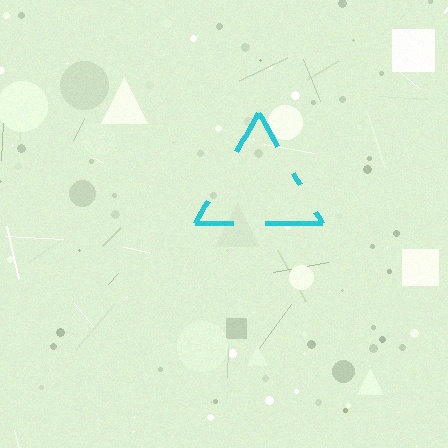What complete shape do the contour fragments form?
The contour fragments form a triangle.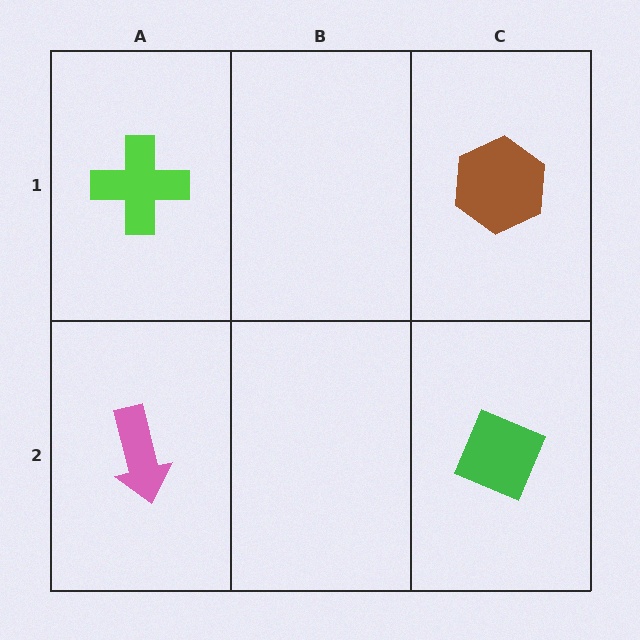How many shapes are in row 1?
2 shapes.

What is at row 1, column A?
A lime cross.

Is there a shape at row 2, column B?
No, that cell is empty.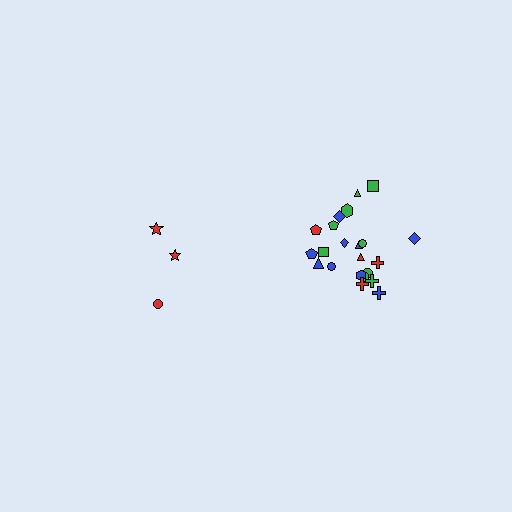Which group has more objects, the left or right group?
The right group.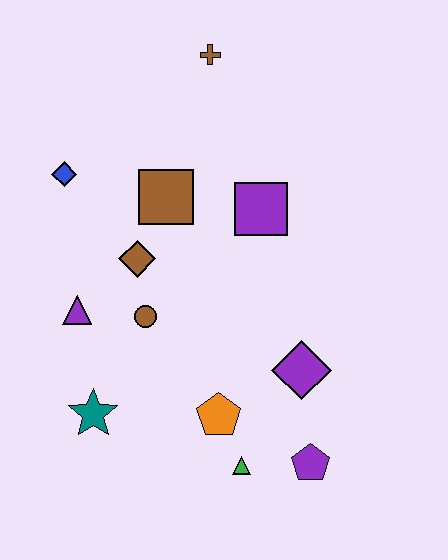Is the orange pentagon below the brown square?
Yes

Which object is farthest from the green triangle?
The brown cross is farthest from the green triangle.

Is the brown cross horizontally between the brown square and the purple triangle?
No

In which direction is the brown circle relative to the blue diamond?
The brown circle is below the blue diamond.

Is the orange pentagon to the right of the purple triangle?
Yes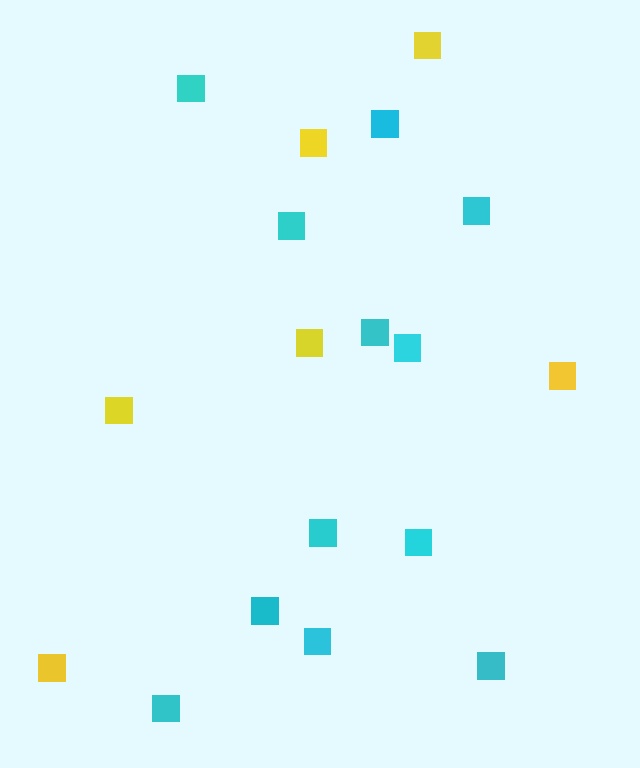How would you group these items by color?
There are 2 groups: one group of cyan squares (12) and one group of yellow squares (6).